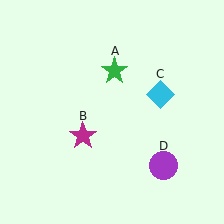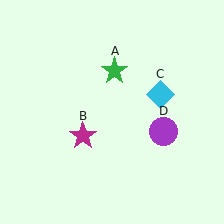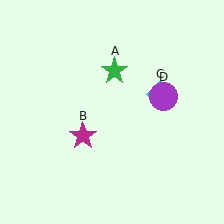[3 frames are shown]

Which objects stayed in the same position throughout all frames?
Green star (object A) and magenta star (object B) and cyan diamond (object C) remained stationary.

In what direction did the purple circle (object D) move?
The purple circle (object D) moved up.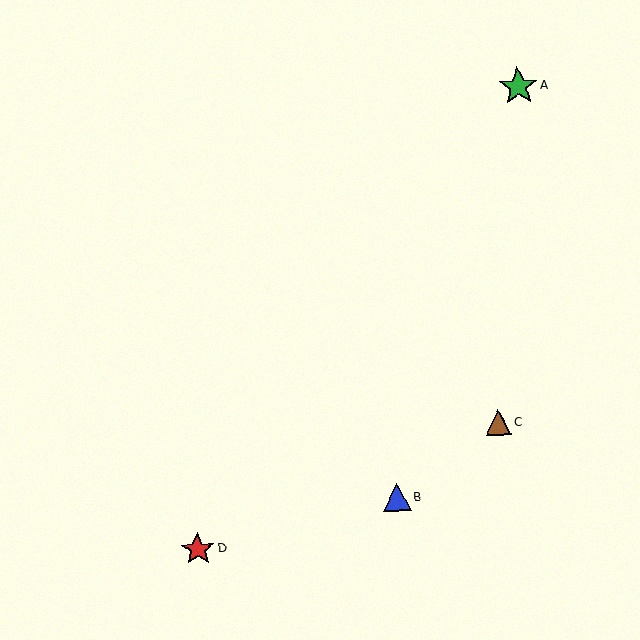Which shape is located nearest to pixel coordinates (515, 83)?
The green star (labeled A) at (518, 87) is nearest to that location.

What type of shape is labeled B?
Shape B is a blue triangle.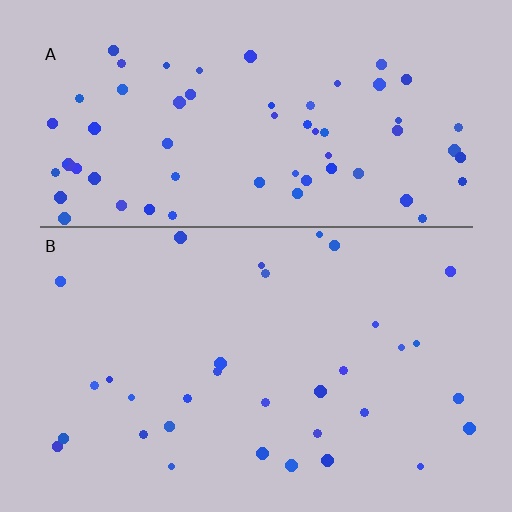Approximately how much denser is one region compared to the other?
Approximately 2.0× — region A over region B.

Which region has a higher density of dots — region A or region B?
A (the top).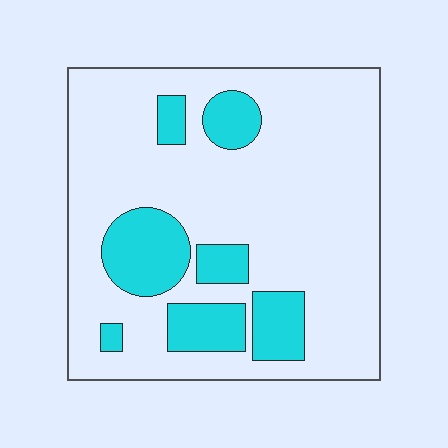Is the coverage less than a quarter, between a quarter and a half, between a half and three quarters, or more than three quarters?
Less than a quarter.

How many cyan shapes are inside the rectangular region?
7.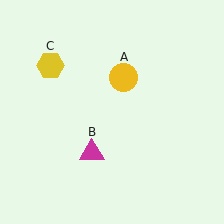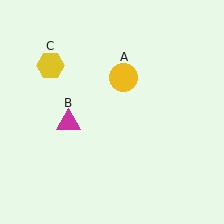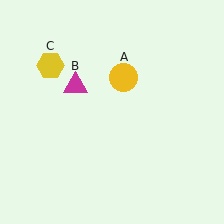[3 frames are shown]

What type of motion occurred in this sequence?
The magenta triangle (object B) rotated clockwise around the center of the scene.